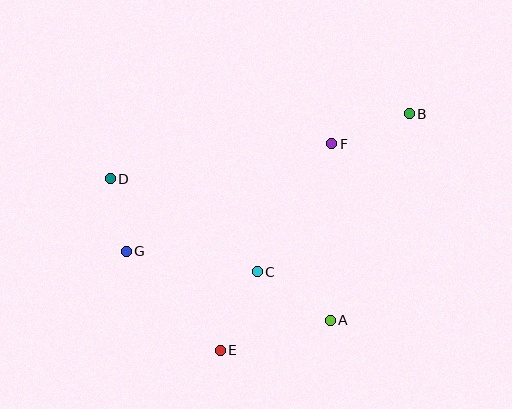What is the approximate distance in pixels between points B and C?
The distance between B and C is approximately 219 pixels.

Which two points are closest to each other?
Points D and G are closest to each other.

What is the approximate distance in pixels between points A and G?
The distance between A and G is approximately 215 pixels.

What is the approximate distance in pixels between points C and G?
The distance between C and G is approximately 132 pixels.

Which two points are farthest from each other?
Points B and G are farthest from each other.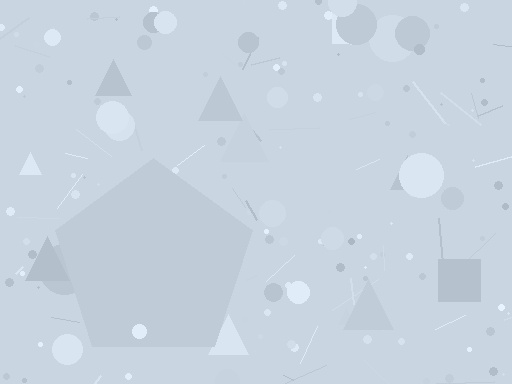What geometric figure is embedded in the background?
A pentagon is embedded in the background.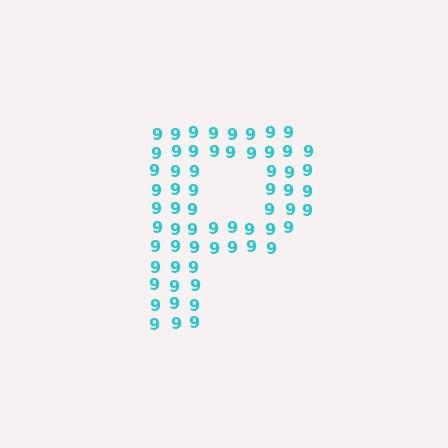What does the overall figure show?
The overall figure shows the letter P.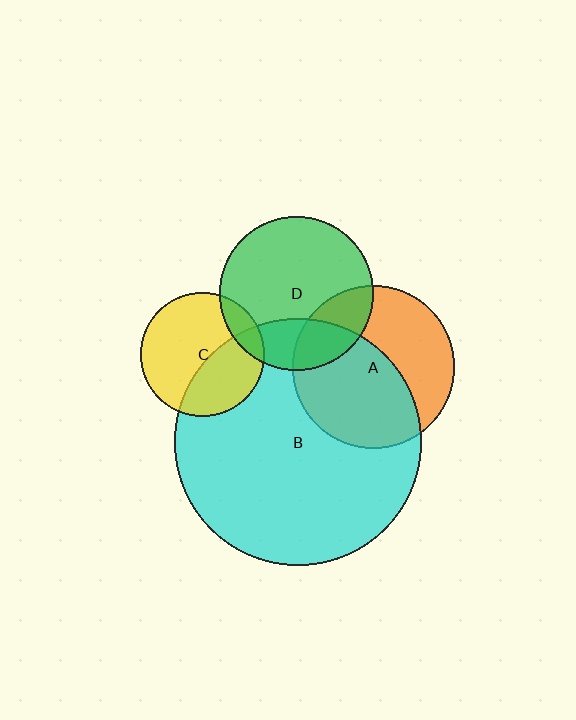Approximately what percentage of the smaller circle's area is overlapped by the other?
Approximately 15%.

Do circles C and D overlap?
Yes.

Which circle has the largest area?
Circle B (cyan).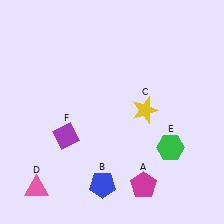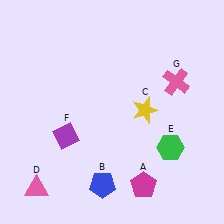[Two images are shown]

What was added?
A pink cross (G) was added in Image 2.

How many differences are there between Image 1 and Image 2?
There is 1 difference between the two images.